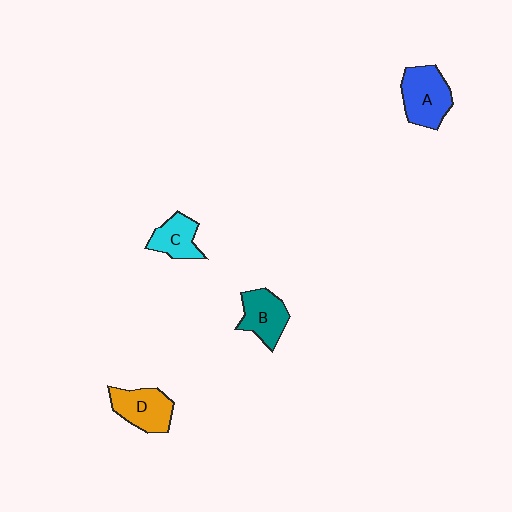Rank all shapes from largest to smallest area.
From largest to smallest: A (blue), D (orange), B (teal), C (cyan).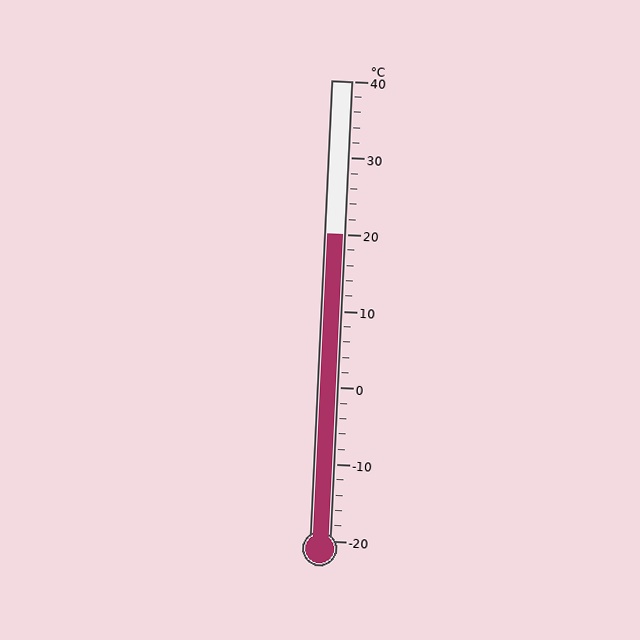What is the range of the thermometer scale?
The thermometer scale ranges from -20°C to 40°C.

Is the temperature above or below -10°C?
The temperature is above -10°C.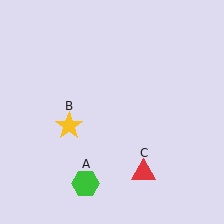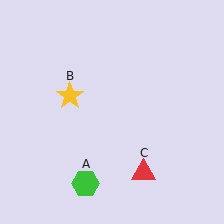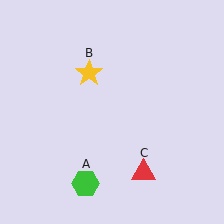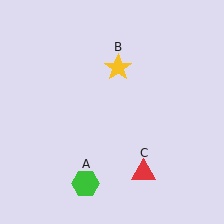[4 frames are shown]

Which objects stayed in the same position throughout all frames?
Green hexagon (object A) and red triangle (object C) remained stationary.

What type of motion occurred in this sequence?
The yellow star (object B) rotated clockwise around the center of the scene.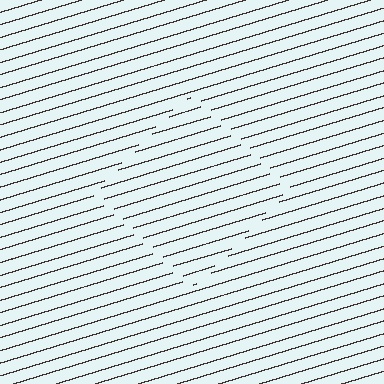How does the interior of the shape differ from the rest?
The interior of the shape contains the same grating, shifted by half a period — the contour is defined by the phase discontinuity where line-ends from the inner and outer gratings abut.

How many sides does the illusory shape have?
4 sides — the line-ends trace a square.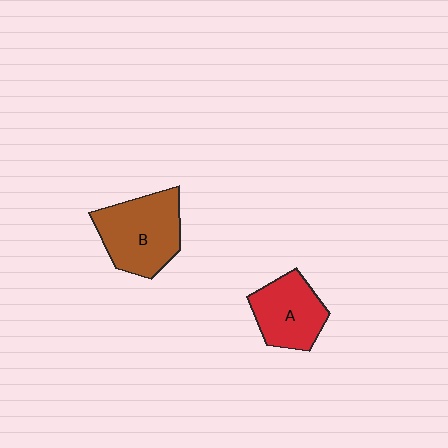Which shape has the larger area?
Shape B (brown).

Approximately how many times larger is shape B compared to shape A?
Approximately 1.3 times.